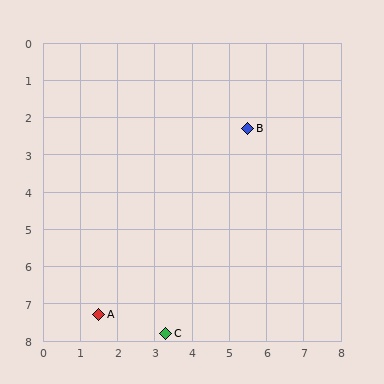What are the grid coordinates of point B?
Point B is at approximately (5.5, 2.3).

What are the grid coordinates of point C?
Point C is at approximately (3.3, 7.8).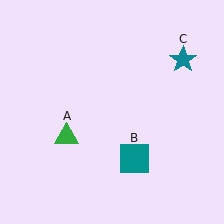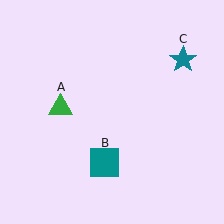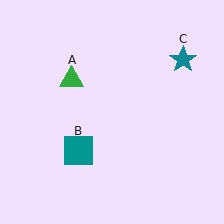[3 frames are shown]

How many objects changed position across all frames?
2 objects changed position: green triangle (object A), teal square (object B).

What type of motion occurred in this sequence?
The green triangle (object A), teal square (object B) rotated clockwise around the center of the scene.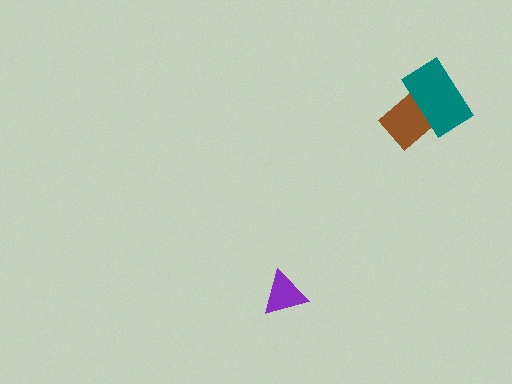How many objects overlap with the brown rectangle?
1 object overlaps with the brown rectangle.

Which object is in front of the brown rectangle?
The teal rectangle is in front of the brown rectangle.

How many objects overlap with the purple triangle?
0 objects overlap with the purple triangle.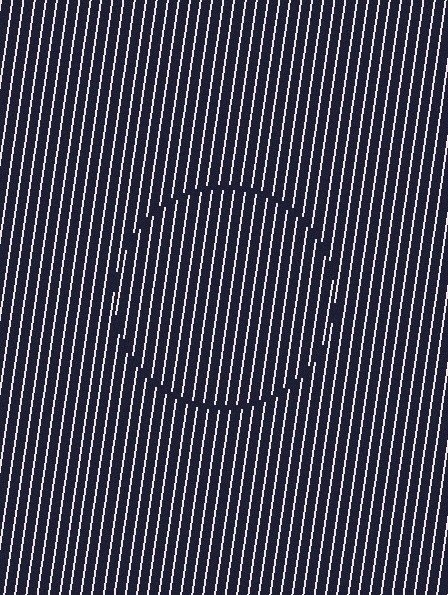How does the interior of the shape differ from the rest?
The interior of the shape contains the same grating, shifted by half a period — the contour is defined by the phase discontinuity where line-ends from the inner and outer gratings abut.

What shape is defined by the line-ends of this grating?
An illusory circle. The interior of the shape contains the same grating, shifted by half a period — the contour is defined by the phase discontinuity where line-ends from the inner and outer gratings abut.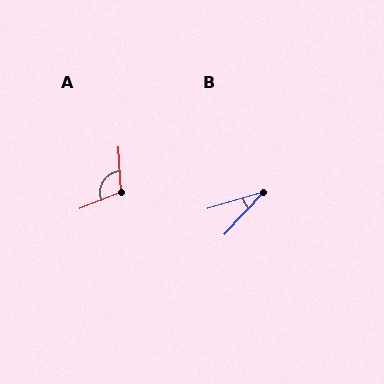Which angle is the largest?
A, at approximately 109 degrees.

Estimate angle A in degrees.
Approximately 109 degrees.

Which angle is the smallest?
B, at approximately 30 degrees.